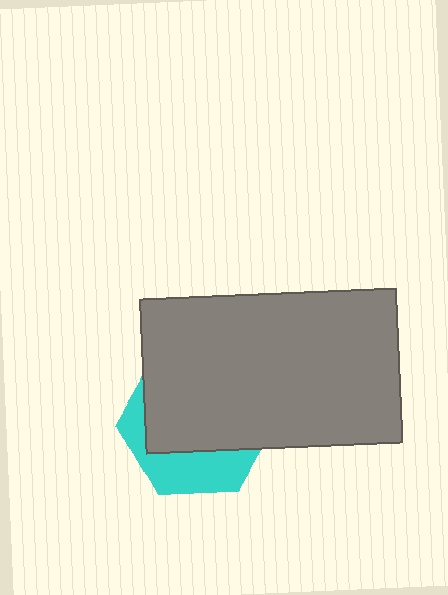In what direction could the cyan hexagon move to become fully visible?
The cyan hexagon could move down. That would shift it out from behind the gray rectangle entirely.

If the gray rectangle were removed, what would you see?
You would see the complete cyan hexagon.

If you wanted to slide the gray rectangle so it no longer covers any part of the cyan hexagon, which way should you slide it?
Slide it up — that is the most direct way to separate the two shapes.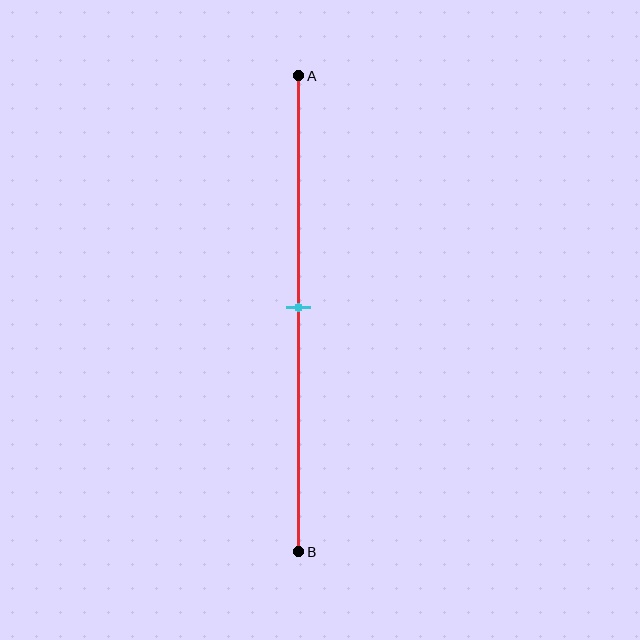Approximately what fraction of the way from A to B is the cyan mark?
The cyan mark is approximately 50% of the way from A to B.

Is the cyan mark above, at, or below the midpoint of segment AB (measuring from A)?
The cyan mark is approximately at the midpoint of segment AB.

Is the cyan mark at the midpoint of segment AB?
Yes, the mark is approximately at the midpoint.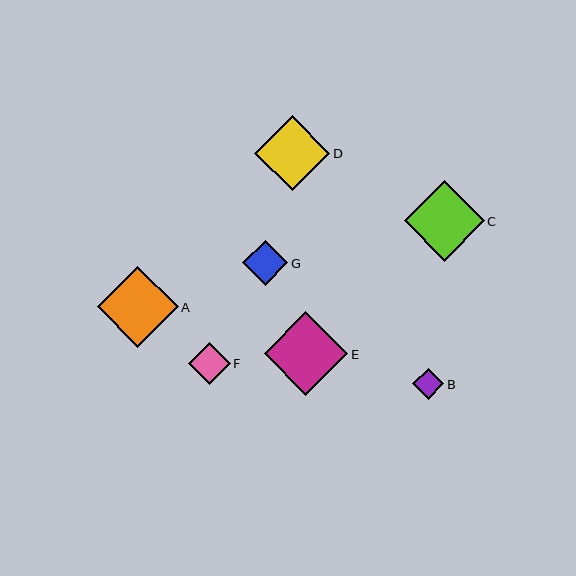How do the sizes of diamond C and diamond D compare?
Diamond C and diamond D are approximately the same size.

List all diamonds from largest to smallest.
From largest to smallest: E, A, C, D, G, F, B.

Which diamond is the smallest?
Diamond B is the smallest with a size of approximately 31 pixels.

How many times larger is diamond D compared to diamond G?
Diamond D is approximately 1.7 times the size of diamond G.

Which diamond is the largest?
Diamond E is the largest with a size of approximately 84 pixels.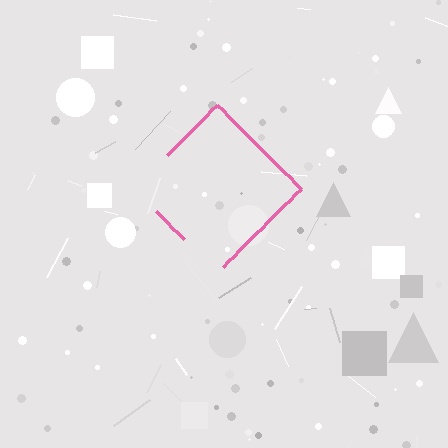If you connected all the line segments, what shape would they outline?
They would outline a diamond.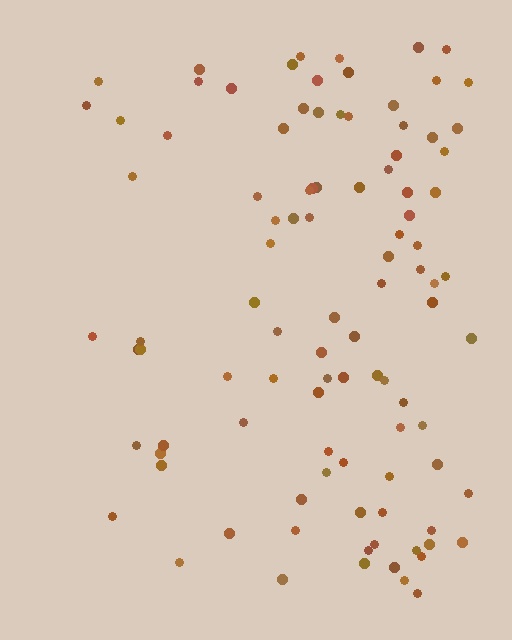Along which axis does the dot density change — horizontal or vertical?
Horizontal.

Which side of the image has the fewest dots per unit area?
The left.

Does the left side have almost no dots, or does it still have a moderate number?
Still a moderate number, just noticeably fewer than the right.